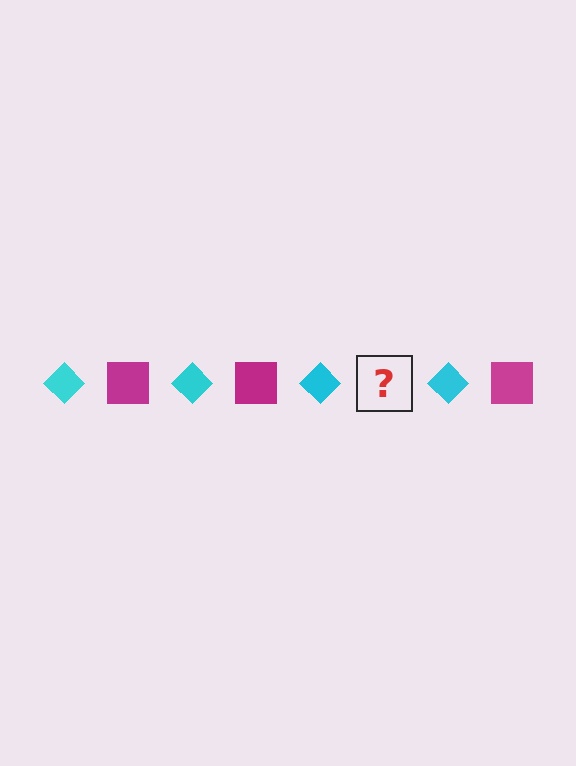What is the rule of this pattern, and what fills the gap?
The rule is that the pattern alternates between cyan diamond and magenta square. The gap should be filled with a magenta square.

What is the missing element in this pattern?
The missing element is a magenta square.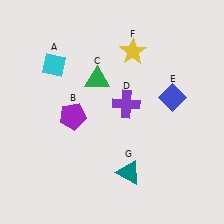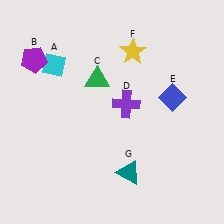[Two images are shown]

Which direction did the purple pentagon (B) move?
The purple pentagon (B) moved up.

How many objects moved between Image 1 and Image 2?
1 object moved between the two images.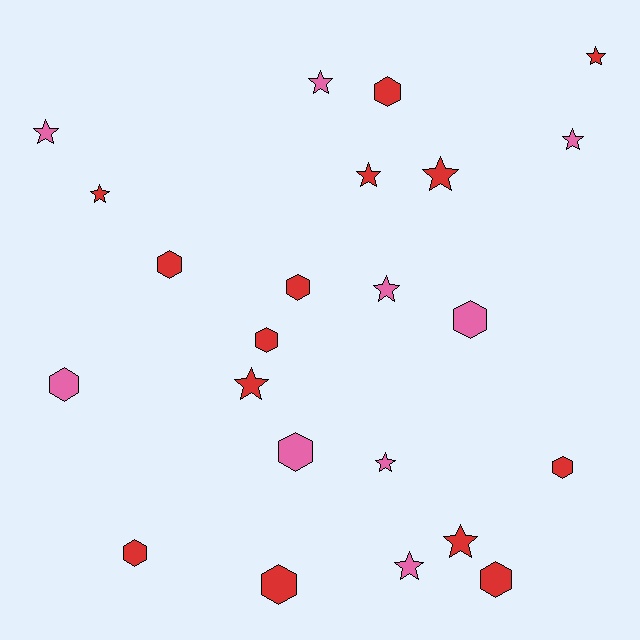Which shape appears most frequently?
Star, with 12 objects.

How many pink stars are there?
There are 6 pink stars.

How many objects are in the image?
There are 23 objects.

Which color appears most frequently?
Red, with 14 objects.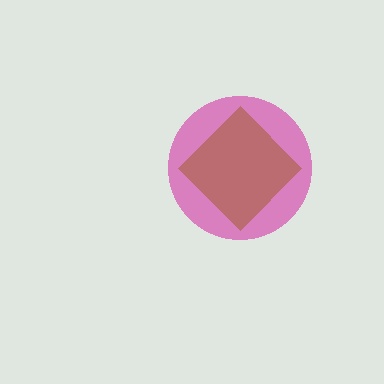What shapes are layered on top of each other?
The layered shapes are: a magenta circle, a brown diamond.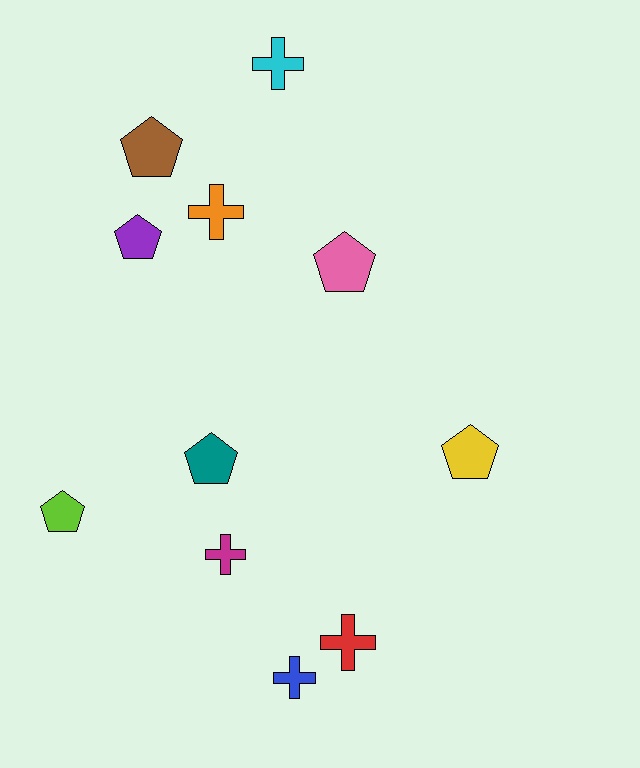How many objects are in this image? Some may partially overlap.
There are 11 objects.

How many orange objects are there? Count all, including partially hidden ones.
There is 1 orange object.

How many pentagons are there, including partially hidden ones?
There are 6 pentagons.